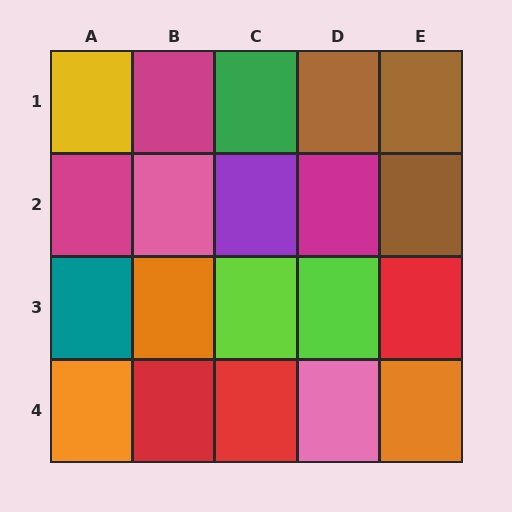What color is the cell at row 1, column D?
Brown.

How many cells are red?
3 cells are red.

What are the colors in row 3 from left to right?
Teal, orange, lime, lime, red.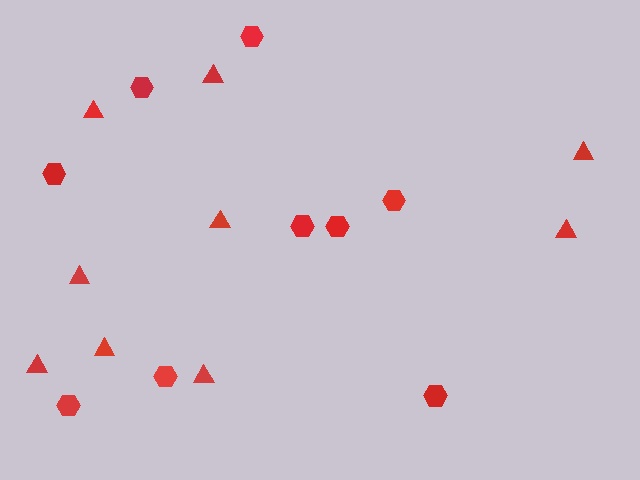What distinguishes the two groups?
There are 2 groups: one group of hexagons (9) and one group of triangles (9).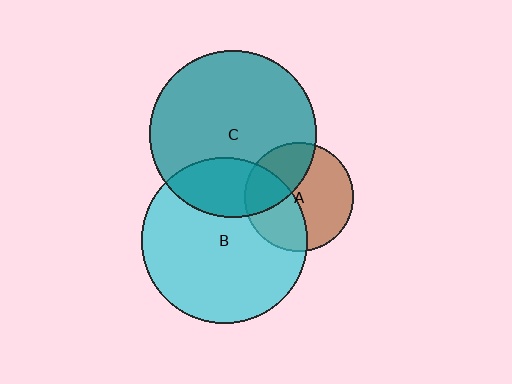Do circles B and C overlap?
Yes.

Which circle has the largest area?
Circle C (teal).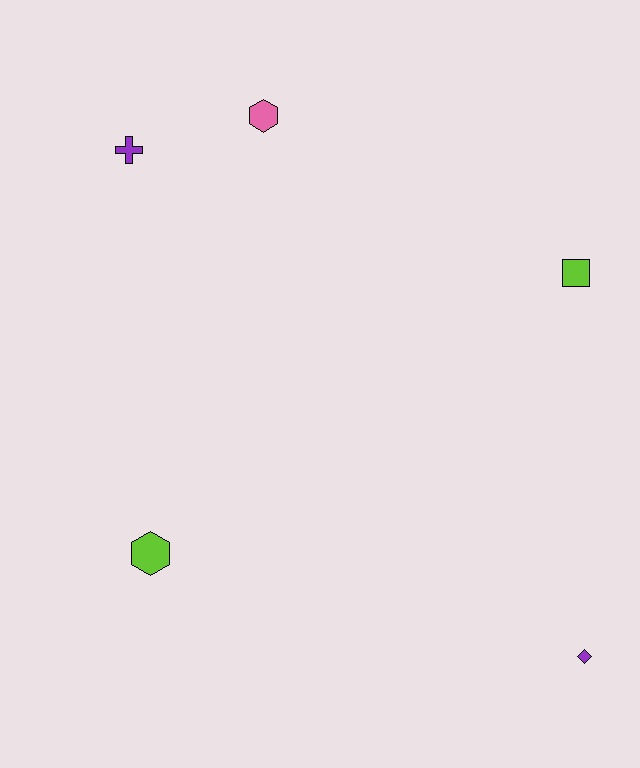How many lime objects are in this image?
There are 2 lime objects.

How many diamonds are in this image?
There is 1 diamond.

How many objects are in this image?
There are 5 objects.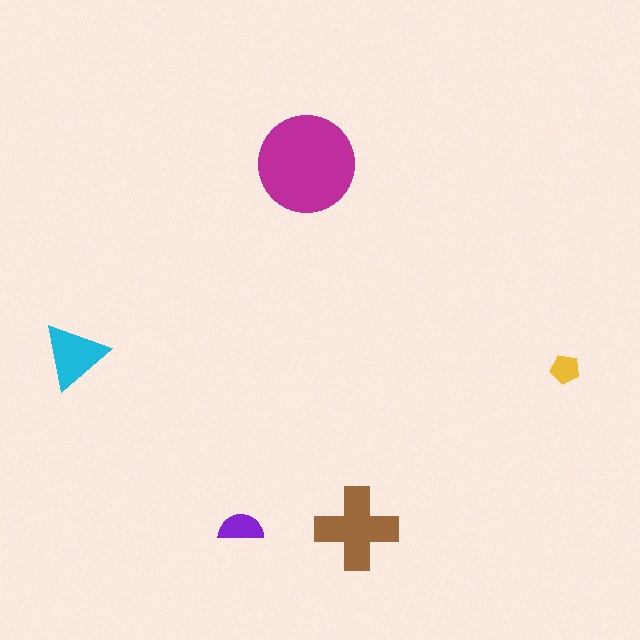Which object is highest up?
The magenta circle is topmost.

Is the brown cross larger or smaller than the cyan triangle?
Larger.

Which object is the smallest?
The yellow pentagon.